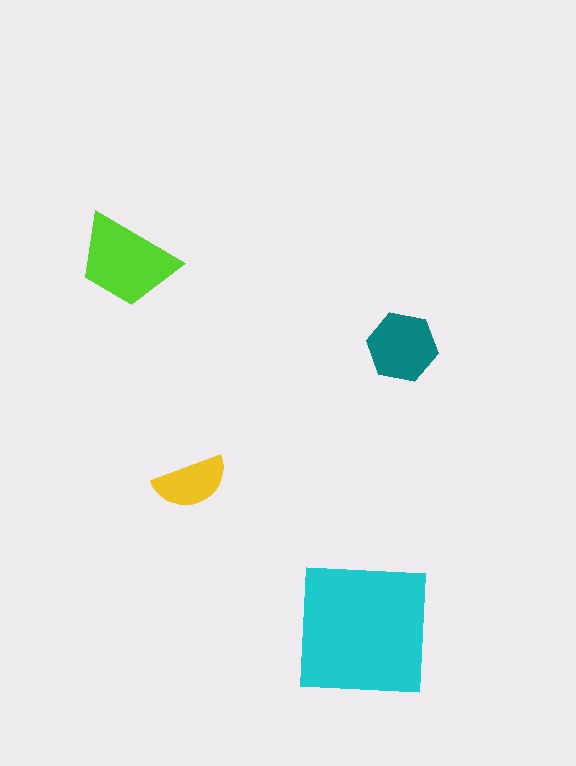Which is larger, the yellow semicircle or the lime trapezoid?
The lime trapezoid.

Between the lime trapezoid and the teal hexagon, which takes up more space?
The lime trapezoid.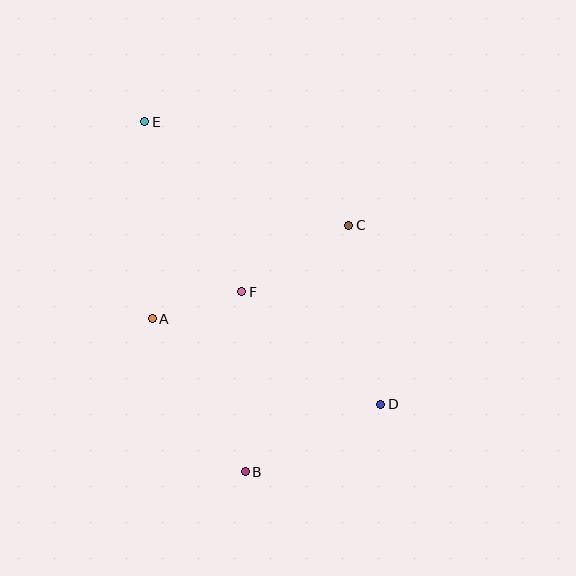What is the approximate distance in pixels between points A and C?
The distance between A and C is approximately 218 pixels.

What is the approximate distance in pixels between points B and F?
The distance between B and F is approximately 180 pixels.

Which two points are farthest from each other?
Points D and E are farthest from each other.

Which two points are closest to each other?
Points A and F are closest to each other.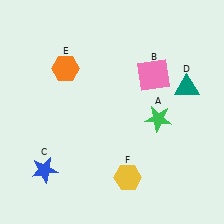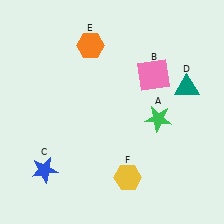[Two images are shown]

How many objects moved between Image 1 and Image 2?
1 object moved between the two images.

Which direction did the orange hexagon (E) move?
The orange hexagon (E) moved right.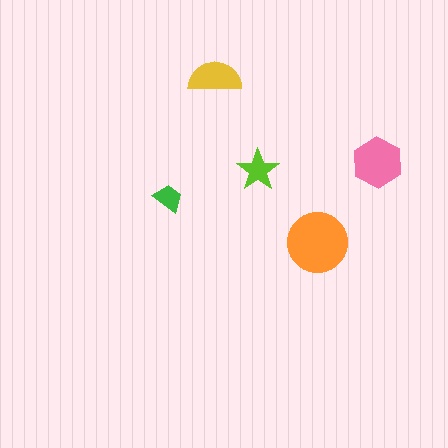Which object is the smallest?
The green trapezoid.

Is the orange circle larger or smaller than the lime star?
Larger.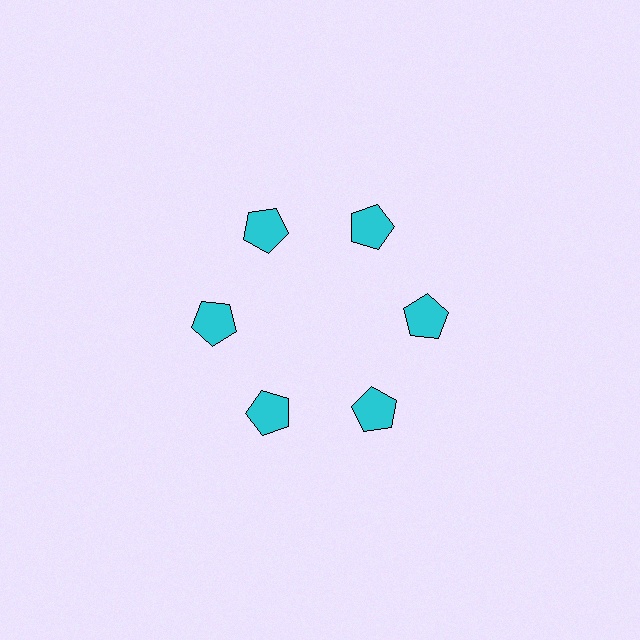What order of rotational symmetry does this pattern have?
This pattern has 6-fold rotational symmetry.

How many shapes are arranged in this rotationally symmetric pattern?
There are 6 shapes, arranged in 6 groups of 1.